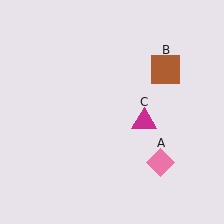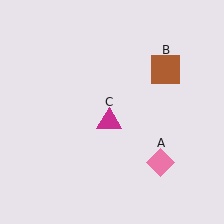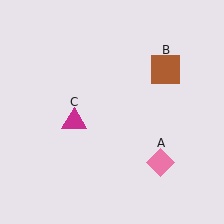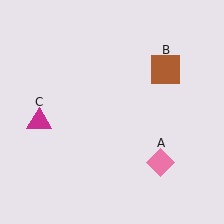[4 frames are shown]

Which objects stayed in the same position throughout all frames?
Pink diamond (object A) and brown square (object B) remained stationary.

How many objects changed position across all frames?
1 object changed position: magenta triangle (object C).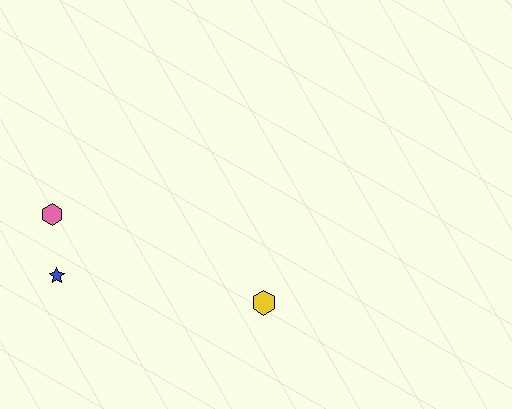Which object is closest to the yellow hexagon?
The blue star is closest to the yellow hexagon.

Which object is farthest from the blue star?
The yellow hexagon is farthest from the blue star.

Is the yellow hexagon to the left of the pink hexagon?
No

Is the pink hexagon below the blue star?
No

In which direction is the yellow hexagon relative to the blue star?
The yellow hexagon is to the right of the blue star.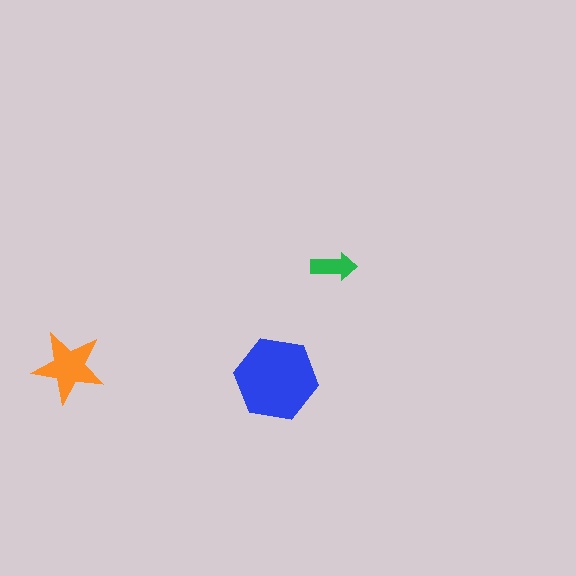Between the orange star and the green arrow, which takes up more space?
The orange star.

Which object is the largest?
The blue hexagon.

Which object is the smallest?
The green arrow.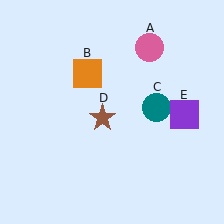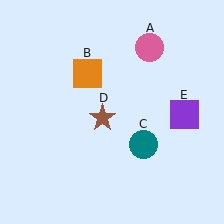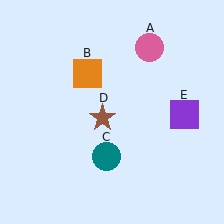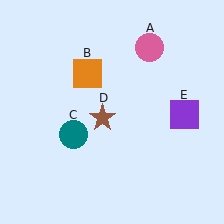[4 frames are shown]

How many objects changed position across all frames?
1 object changed position: teal circle (object C).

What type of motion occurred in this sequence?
The teal circle (object C) rotated clockwise around the center of the scene.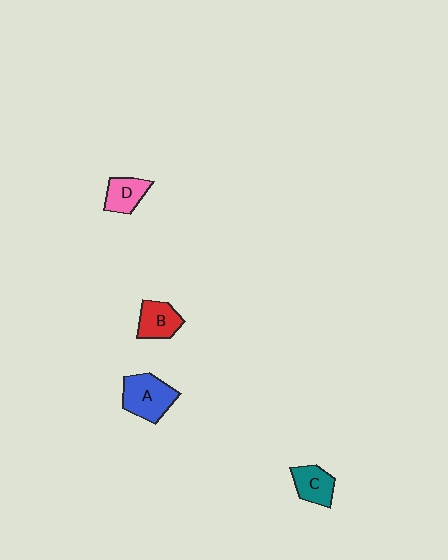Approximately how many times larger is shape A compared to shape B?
Approximately 1.4 times.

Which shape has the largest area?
Shape A (blue).